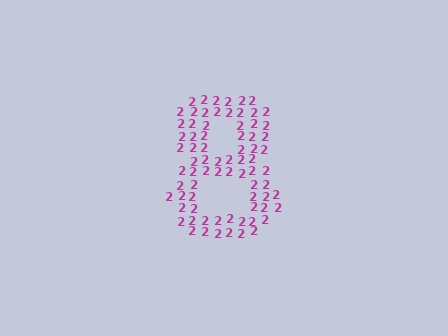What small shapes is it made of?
It is made of small digit 2's.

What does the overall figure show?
The overall figure shows the digit 8.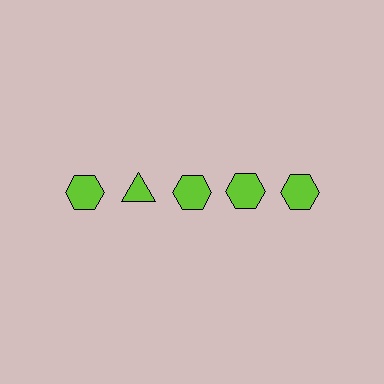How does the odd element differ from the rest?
It has a different shape: triangle instead of hexagon.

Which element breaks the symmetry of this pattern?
The lime triangle in the top row, second from left column breaks the symmetry. All other shapes are lime hexagons.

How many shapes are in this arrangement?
There are 5 shapes arranged in a grid pattern.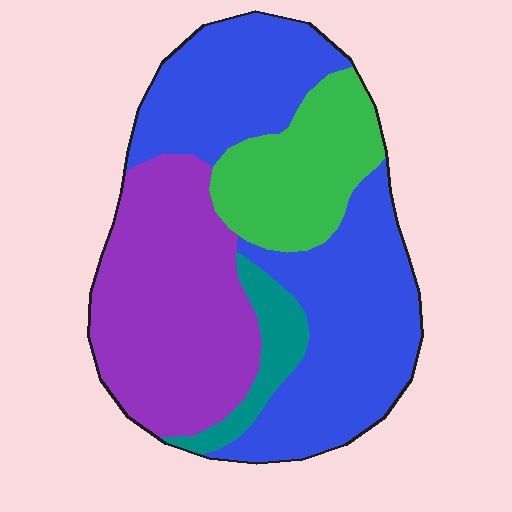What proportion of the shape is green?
Green takes up less than a quarter of the shape.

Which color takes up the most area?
Blue, at roughly 45%.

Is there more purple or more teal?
Purple.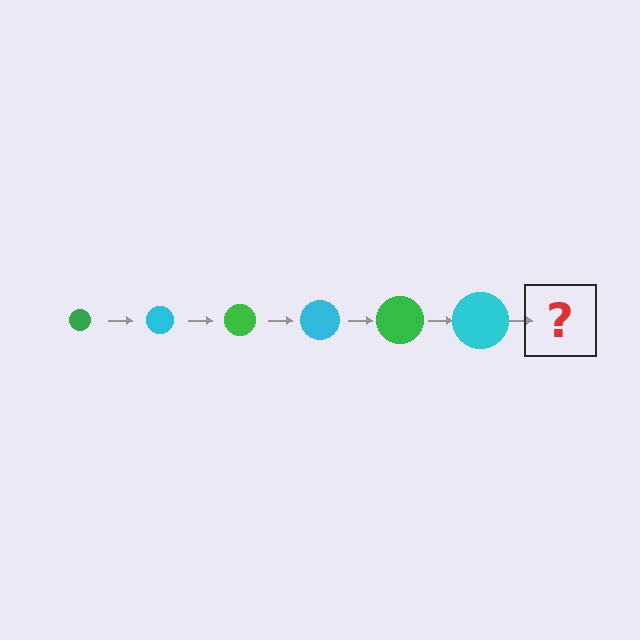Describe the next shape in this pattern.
It should be a green circle, larger than the previous one.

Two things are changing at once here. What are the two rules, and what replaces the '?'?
The two rules are that the circle grows larger each step and the color cycles through green and cyan. The '?' should be a green circle, larger than the previous one.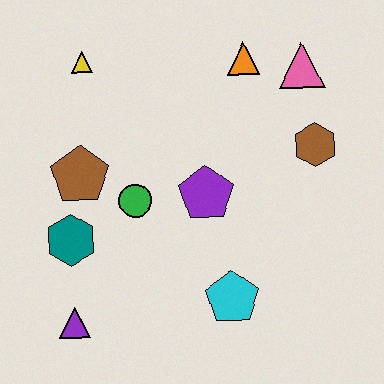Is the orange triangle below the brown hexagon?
No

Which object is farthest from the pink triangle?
The purple triangle is farthest from the pink triangle.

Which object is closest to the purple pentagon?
The green circle is closest to the purple pentagon.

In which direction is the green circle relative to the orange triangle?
The green circle is below the orange triangle.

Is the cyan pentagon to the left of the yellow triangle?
No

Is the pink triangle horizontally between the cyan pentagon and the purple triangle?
No